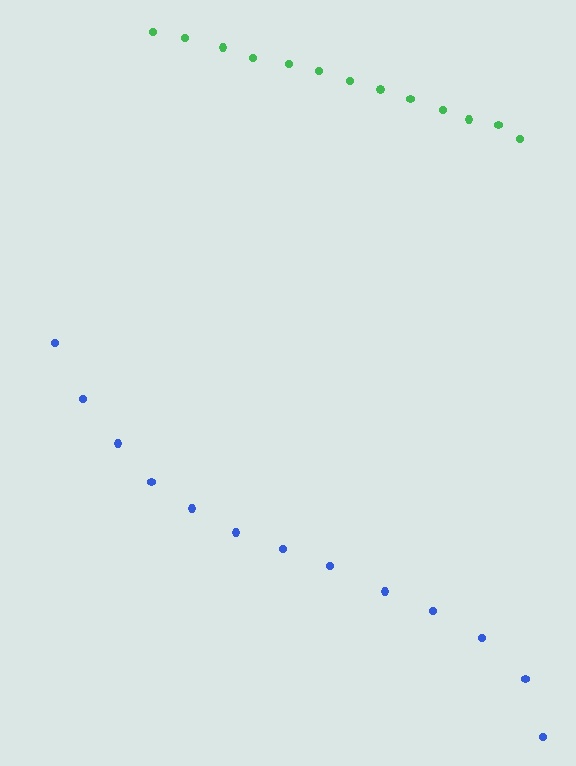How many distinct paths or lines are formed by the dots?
There are 2 distinct paths.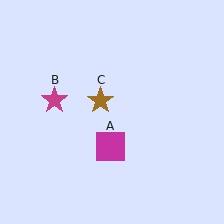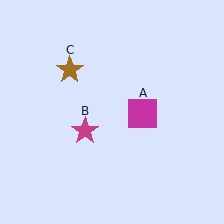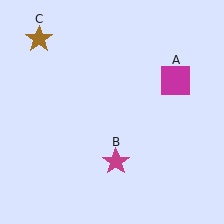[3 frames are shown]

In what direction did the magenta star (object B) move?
The magenta star (object B) moved down and to the right.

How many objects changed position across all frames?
3 objects changed position: magenta square (object A), magenta star (object B), brown star (object C).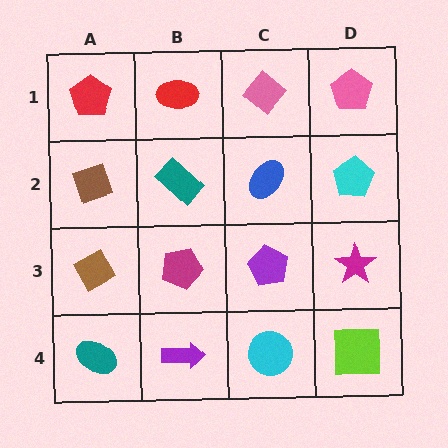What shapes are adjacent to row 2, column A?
A red pentagon (row 1, column A), a brown diamond (row 3, column A), a teal rectangle (row 2, column B).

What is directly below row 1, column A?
A brown diamond.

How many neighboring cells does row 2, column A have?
3.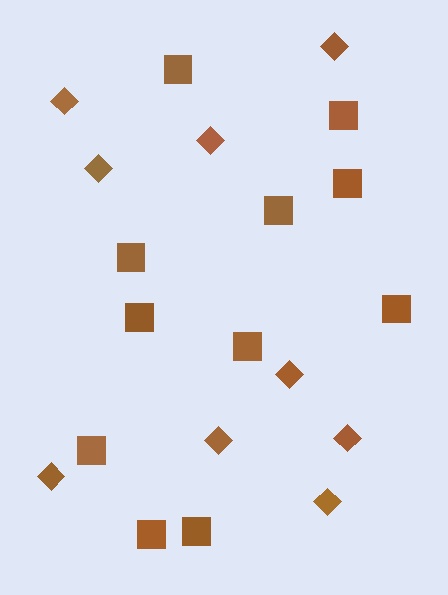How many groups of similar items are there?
There are 2 groups: one group of squares (11) and one group of diamonds (9).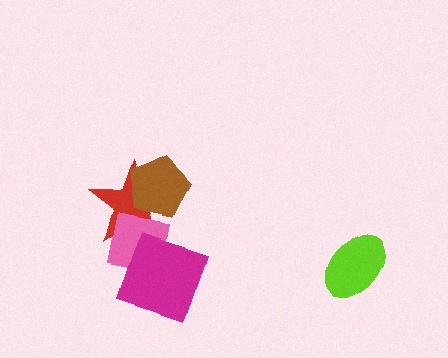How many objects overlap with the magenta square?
1 object overlaps with the magenta square.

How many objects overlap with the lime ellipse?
0 objects overlap with the lime ellipse.